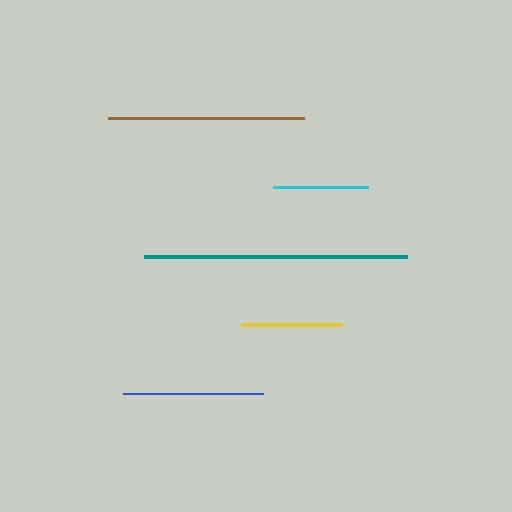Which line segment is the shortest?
The cyan line is the shortest at approximately 95 pixels.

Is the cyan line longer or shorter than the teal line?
The teal line is longer than the cyan line.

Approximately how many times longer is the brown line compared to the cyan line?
The brown line is approximately 2.1 times the length of the cyan line.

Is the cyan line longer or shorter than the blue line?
The blue line is longer than the cyan line.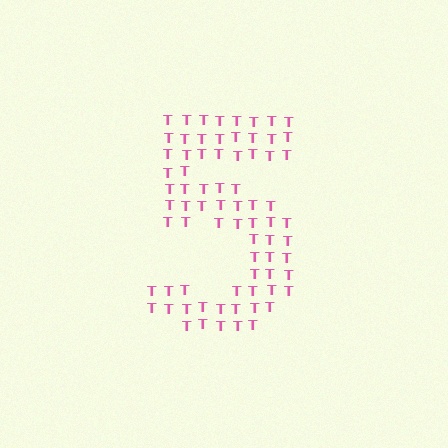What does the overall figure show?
The overall figure shows the digit 5.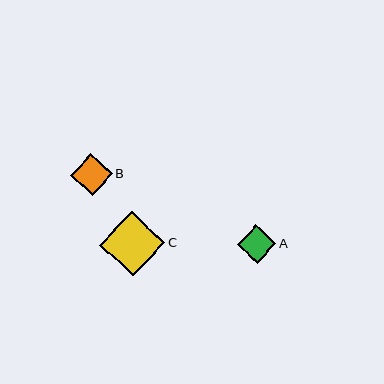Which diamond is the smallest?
Diamond A is the smallest with a size of approximately 38 pixels.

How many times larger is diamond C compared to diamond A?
Diamond C is approximately 1.7 times the size of diamond A.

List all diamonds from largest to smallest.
From largest to smallest: C, B, A.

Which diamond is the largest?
Diamond C is the largest with a size of approximately 65 pixels.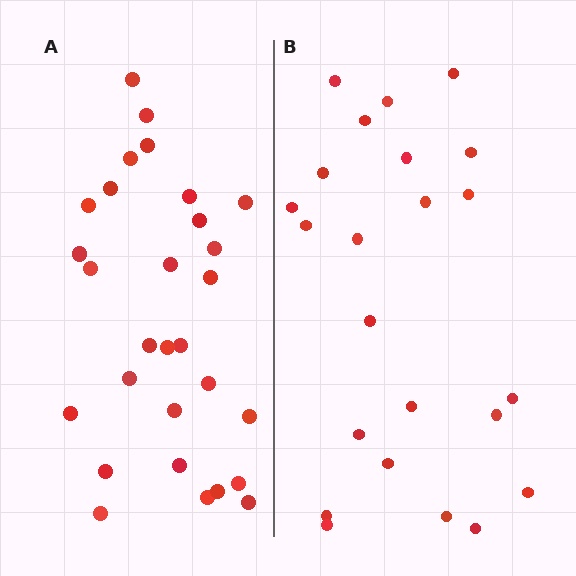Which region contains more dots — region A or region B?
Region A (the left region) has more dots.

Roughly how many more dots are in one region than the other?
Region A has about 6 more dots than region B.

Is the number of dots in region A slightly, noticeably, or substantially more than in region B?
Region A has noticeably more, but not dramatically so. The ratio is roughly 1.3 to 1.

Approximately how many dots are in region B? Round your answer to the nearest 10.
About 20 dots. (The exact count is 23, which rounds to 20.)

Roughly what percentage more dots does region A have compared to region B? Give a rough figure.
About 25% more.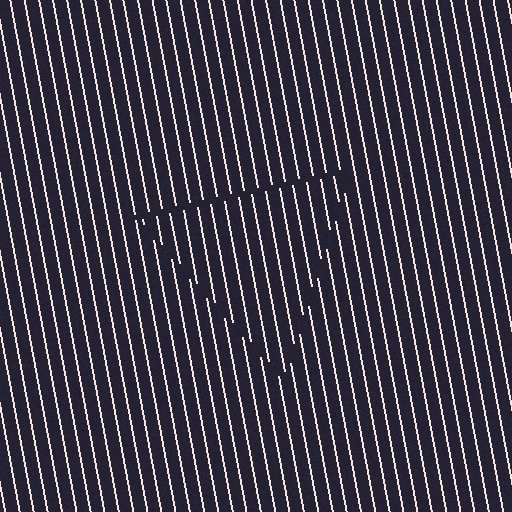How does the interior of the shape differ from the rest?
The interior of the shape contains the same grating, shifted by half a period — the contour is defined by the phase discontinuity where line-ends from the inner and outer gratings abut.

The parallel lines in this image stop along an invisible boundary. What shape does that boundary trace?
An illusory triangle. The interior of the shape contains the same grating, shifted by half a period — the contour is defined by the phase discontinuity where line-ends from the inner and outer gratings abut.